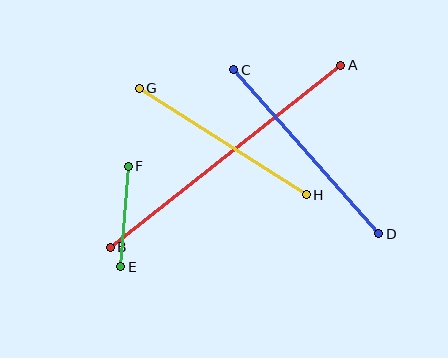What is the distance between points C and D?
The distance is approximately 219 pixels.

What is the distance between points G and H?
The distance is approximately 198 pixels.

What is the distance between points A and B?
The distance is approximately 293 pixels.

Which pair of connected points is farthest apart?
Points A and B are farthest apart.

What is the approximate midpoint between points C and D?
The midpoint is at approximately (306, 152) pixels.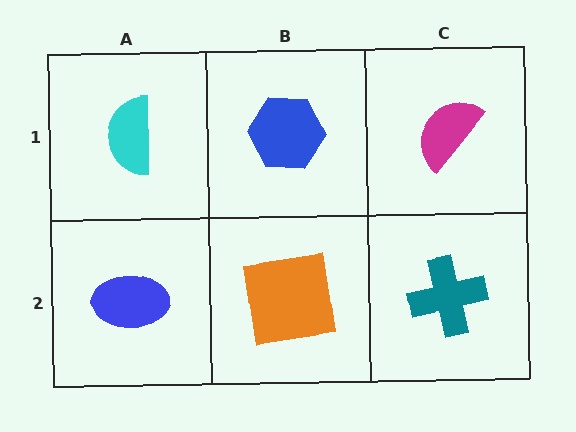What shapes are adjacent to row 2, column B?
A blue hexagon (row 1, column B), a blue ellipse (row 2, column A), a teal cross (row 2, column C).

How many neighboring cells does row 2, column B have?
3.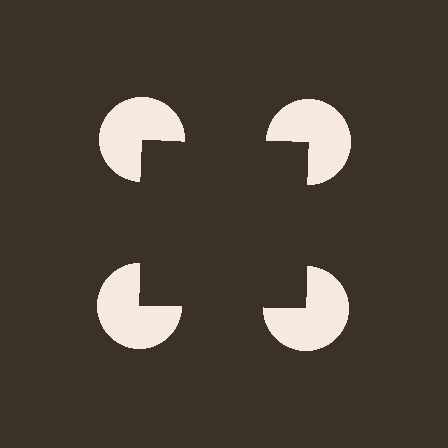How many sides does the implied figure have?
4 sides.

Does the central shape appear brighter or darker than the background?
It typically appears slightly darker than the background, even though no actual brightness change is drawn.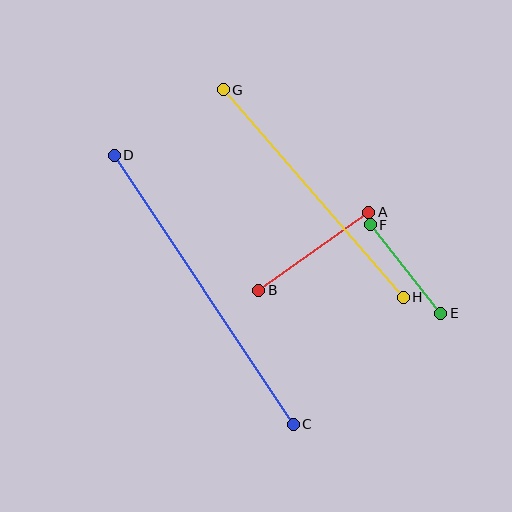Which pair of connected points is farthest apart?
Points C and D are farthest apart.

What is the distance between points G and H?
The distance is approximately 275 pixels.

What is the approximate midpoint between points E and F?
The midpoint is at approximately (406, 269) pixels.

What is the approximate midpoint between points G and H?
The midpoint is at approximately (313, 193) pixels.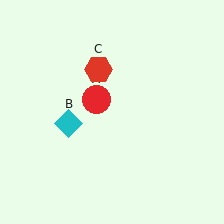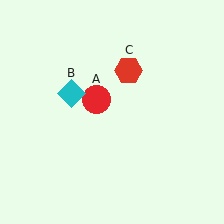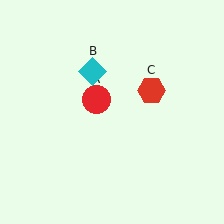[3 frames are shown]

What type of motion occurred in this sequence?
The cyan diamond (object B), red hexagon (object C) rotated clockwise around the center of the scene.